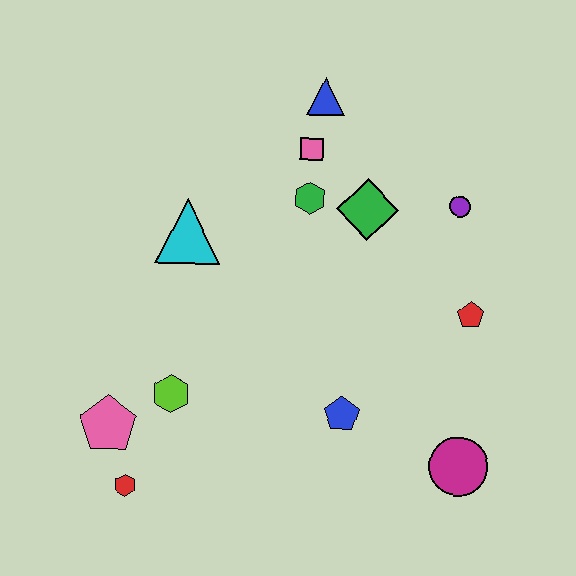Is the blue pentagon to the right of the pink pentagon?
Yes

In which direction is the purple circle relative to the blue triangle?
The purple circle is to the right of the blue triangle.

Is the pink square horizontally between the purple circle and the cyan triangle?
Yes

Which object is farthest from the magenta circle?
The blue triangle is farthest from the magenta circle.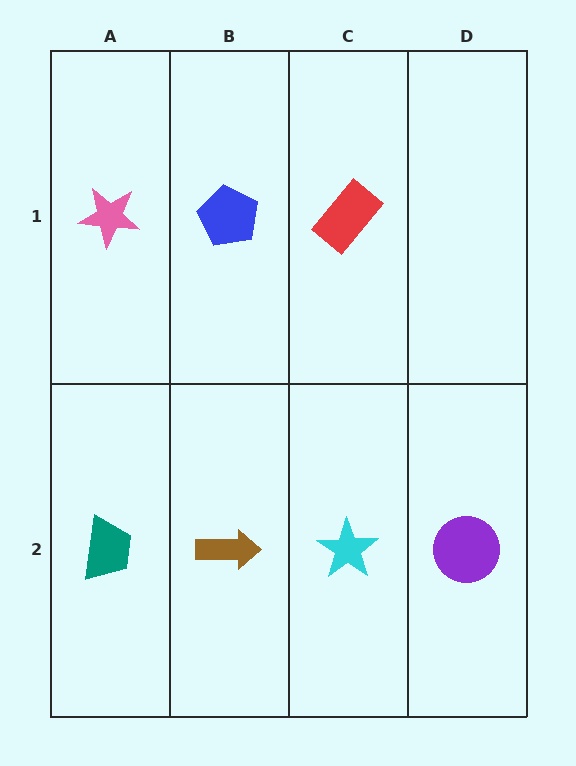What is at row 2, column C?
A cyan star.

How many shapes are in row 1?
3 shapes.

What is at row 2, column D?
A purple circle.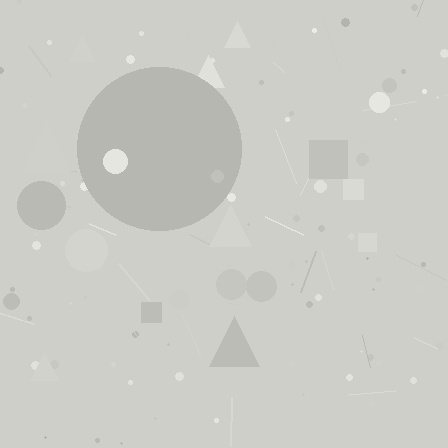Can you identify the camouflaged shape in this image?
The camouflaged shape is a circle.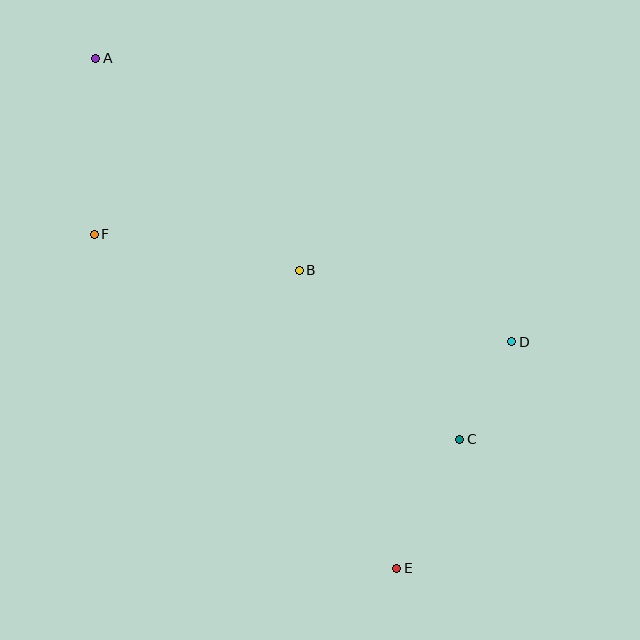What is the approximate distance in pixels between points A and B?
The distance between A and B is approximately 294 pixels.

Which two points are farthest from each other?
Points A and E are farthest from each other.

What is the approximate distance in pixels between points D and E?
The distance between D and E is approximately 254 pixels.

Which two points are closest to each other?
Points C and D are closest to each other.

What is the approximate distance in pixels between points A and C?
The distance between A and C is approximately 527 pixels.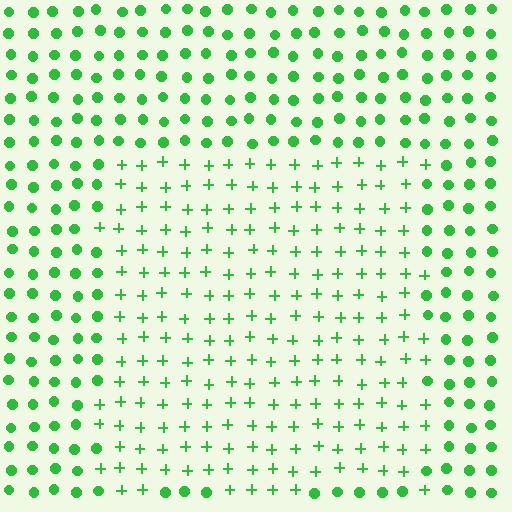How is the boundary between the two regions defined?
The boundary is defined by a change in element shape: plus signs inside vs. circles outside. All elements share the same color and spacing.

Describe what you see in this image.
The image is filled with small green elements arranged in a uniform grid. A rectangle-shaped region contains plus signs, while the surrounding area contains circles. The boundary is defined purely by the change in element shape.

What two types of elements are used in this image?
The image uses plus signs inside the rectangle region and circles outside it.